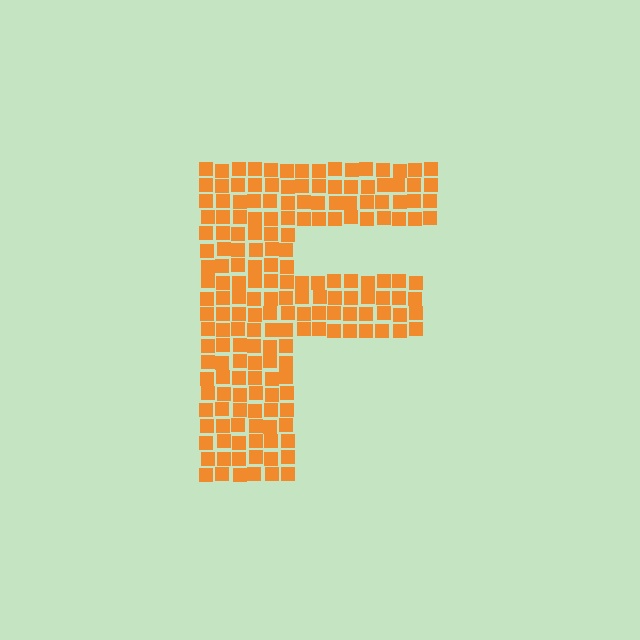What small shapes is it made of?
It is made of small squares.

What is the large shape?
The large shape is the letter F.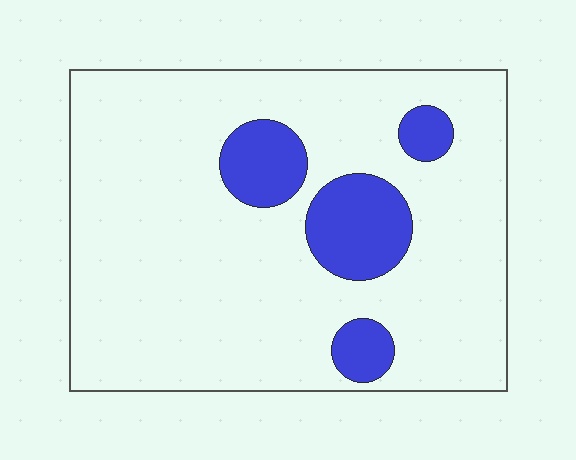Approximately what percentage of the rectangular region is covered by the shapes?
Approximately 15%.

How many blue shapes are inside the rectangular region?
4.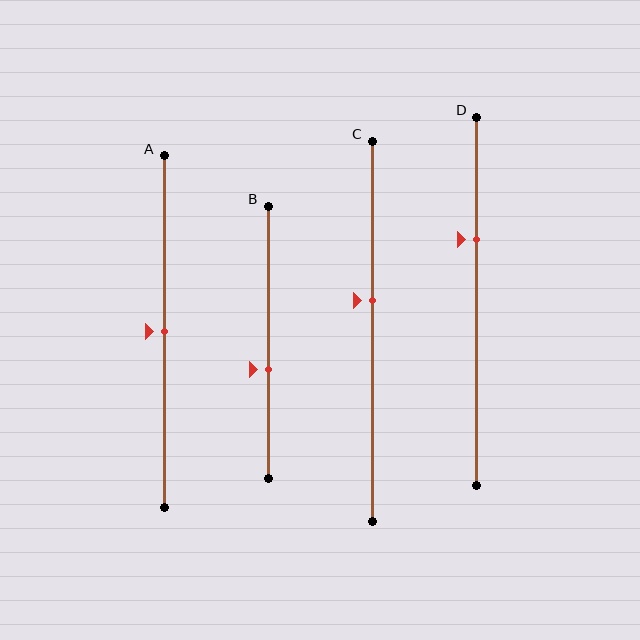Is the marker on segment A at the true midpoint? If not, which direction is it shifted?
Yes, the marker on segment A is at the true midpoint.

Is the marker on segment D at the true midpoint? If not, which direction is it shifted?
No, the marker on segment D is shifted upward by about 17% of the segment length.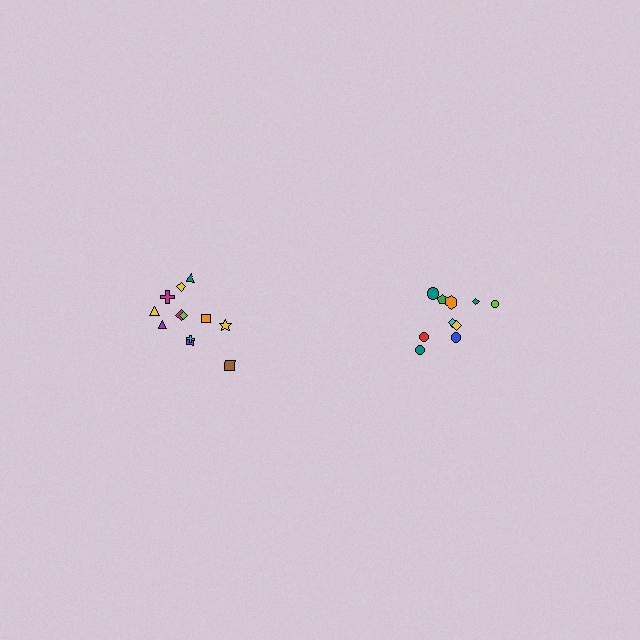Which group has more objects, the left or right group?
The left group.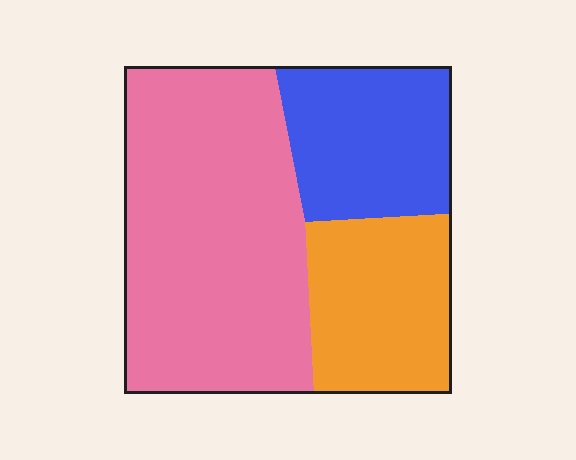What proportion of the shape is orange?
Orange takes up about one quarter (1/4) of the shape.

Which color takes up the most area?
Pink, at roughly 55%.